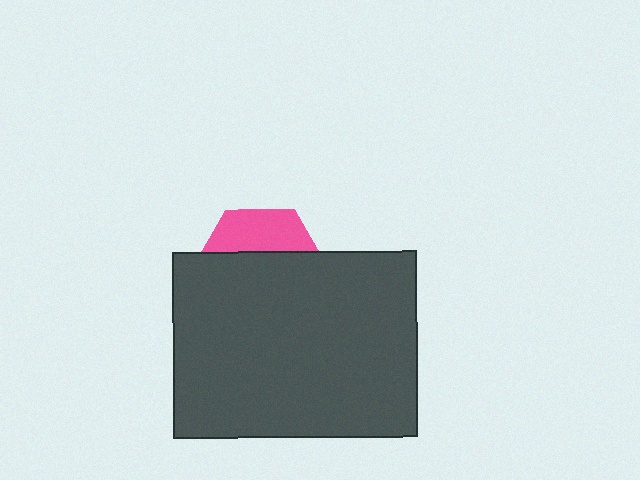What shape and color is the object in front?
The object in front is a dark gray rectangle.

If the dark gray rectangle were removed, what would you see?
You would see the complete pink hexagon.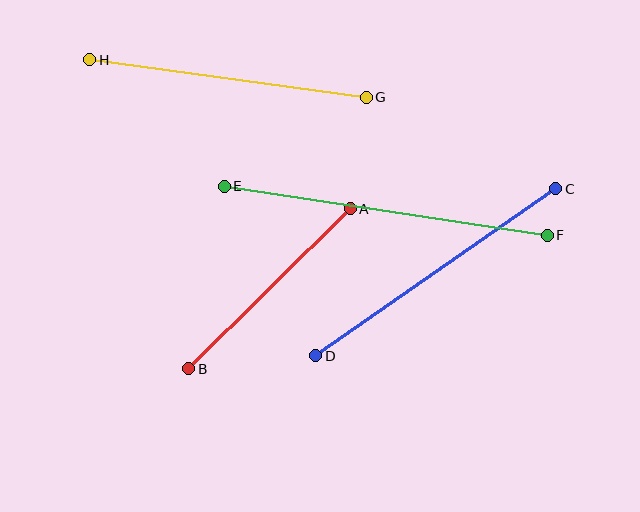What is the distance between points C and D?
The distance is approximately 292 pixels.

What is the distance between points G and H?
The distance is approximately 279 pixels.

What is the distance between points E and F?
The distance is approximately 327 pixels.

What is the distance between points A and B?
The distance is approximately 227 pixels.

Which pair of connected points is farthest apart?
Points E and F are farthest apart.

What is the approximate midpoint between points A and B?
The midpoint is at approximately (270, 289) pixels.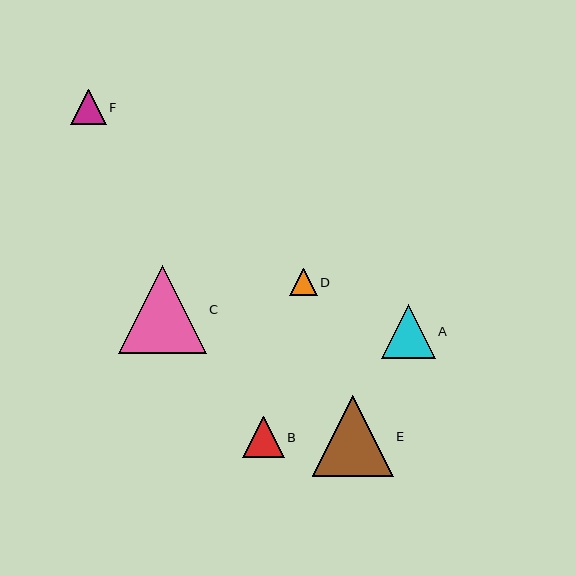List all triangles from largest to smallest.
From largest to smallest: C, E, A, B, F, D.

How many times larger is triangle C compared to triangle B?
Triangle C is approximately 2.1 times the size of triangle B.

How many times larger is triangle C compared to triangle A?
Triangle C is approximately 1.6 times the size of triangle A.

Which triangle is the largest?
Triangle C is the largest with a size of approximately 88 pixels.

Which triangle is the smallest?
Triangle D is the smallest with a size of approximately 27 pixels.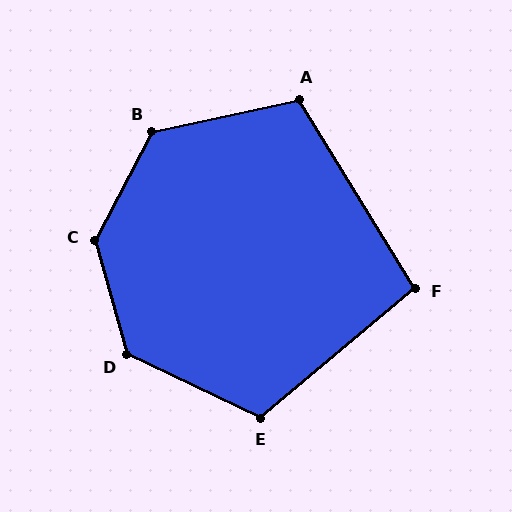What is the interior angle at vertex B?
Approximately 130 degrees (obtuse).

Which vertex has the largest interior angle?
C, at approximately 136 degrees.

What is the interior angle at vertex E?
Approximately 114 degrees (obtuse).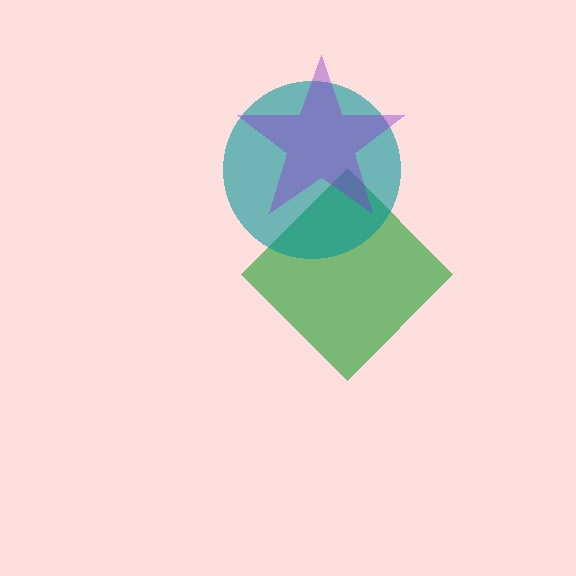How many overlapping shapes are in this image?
There are 3 overlapping shapes in the image.